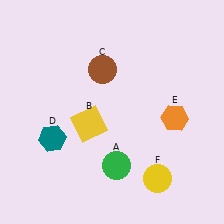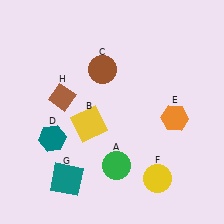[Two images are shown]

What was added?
A teal square (G), a brown diamond (H) were added in Image 2.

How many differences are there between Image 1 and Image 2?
There are 2 differences between the two images.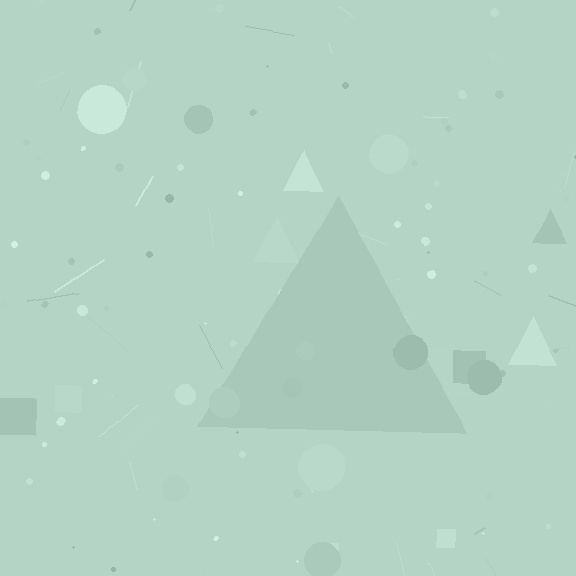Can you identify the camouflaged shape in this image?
The camouflaged shape is a triangle.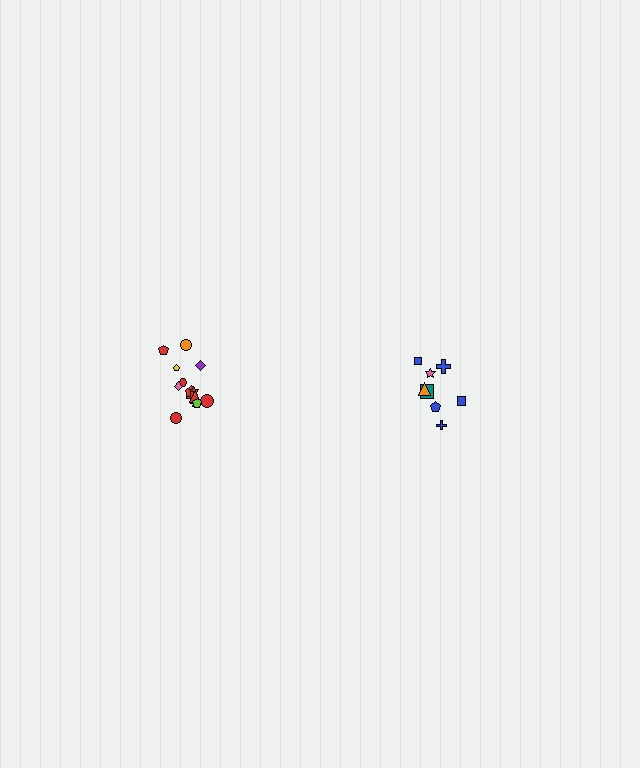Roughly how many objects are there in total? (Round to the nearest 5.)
Roughly 25 objects in total.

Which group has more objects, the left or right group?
The left group.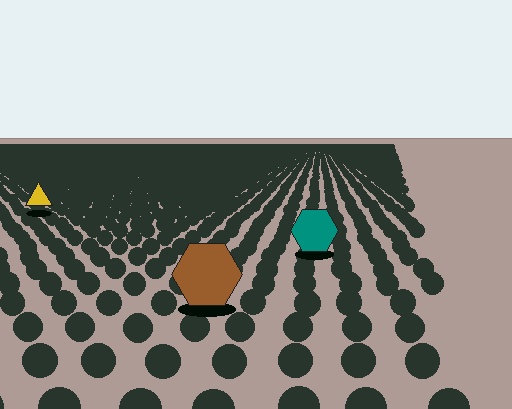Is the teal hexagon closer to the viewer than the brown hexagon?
No. The brown hexagon is closer — you can tell from the texture gradient: the ground texture is coarser near it.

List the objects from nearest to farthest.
From nearest to farthest: the brown hexagon, the teal hexagon, the yellow triangle.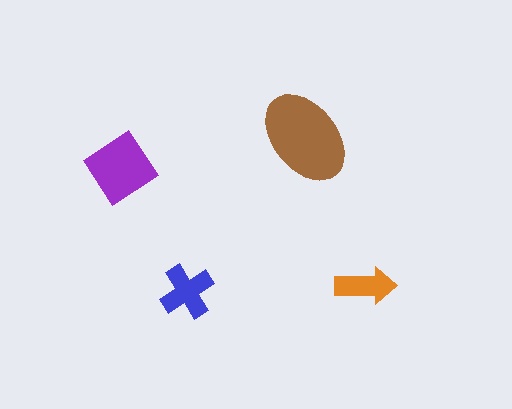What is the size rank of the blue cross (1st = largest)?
3rd.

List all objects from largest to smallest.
The brown ellipse, the purple diamond, the blue cross, the orange arrow.